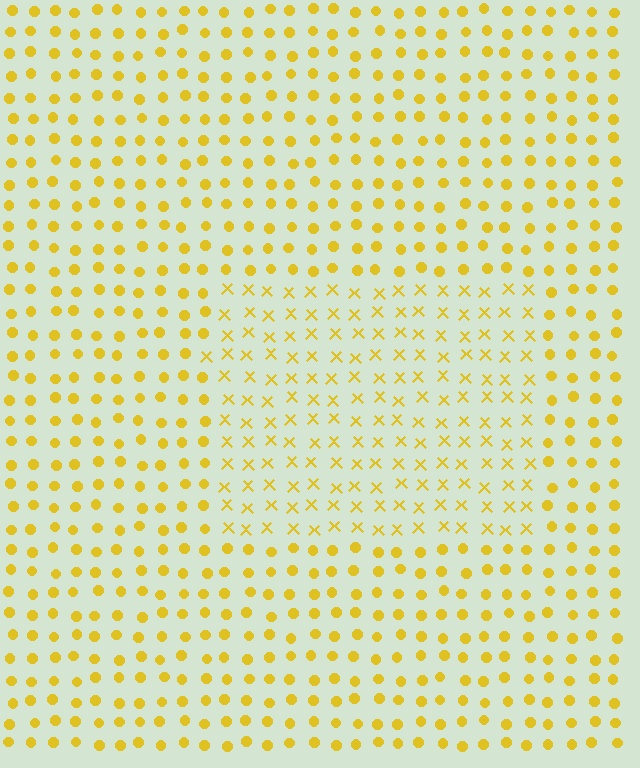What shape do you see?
I see a rectangle.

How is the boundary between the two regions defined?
The boundary is defined by a change in element shape: X marks inside vs. circles outside. All elements share the same color and spacing.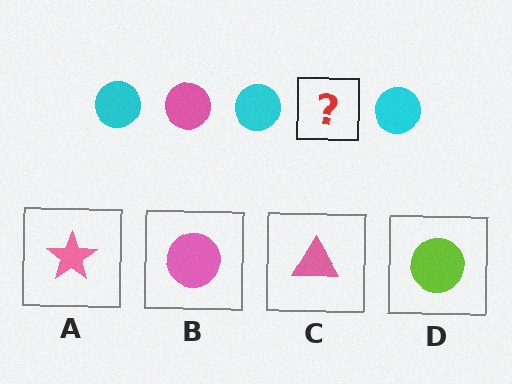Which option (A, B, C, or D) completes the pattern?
B.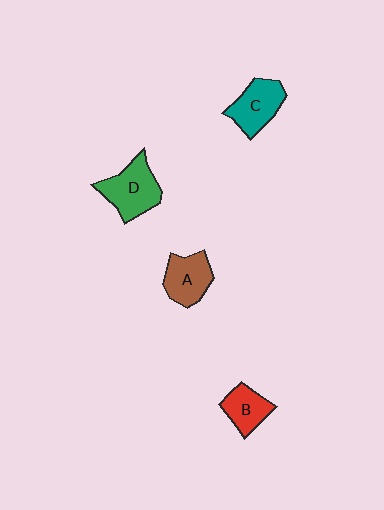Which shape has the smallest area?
Shape B (red).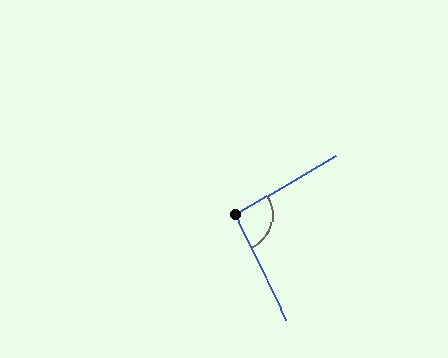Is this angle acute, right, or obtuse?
It is approximately a right angle.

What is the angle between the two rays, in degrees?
Approximately 94 degrees.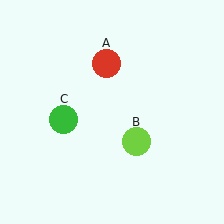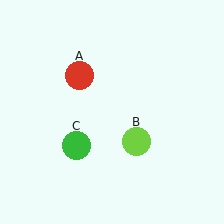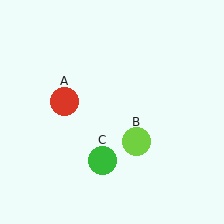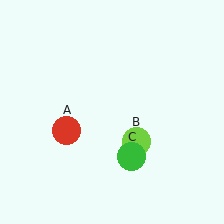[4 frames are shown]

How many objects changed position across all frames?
2 objects changed position: red circle (object A), green circle (object C).